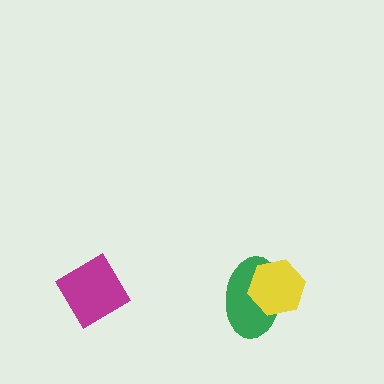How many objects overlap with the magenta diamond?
0 objects overlap with the magenta diamond.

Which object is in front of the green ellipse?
The yellow hexagon is in front of the green ellipse.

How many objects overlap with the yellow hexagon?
1 object overlaps with the yellow hexagon.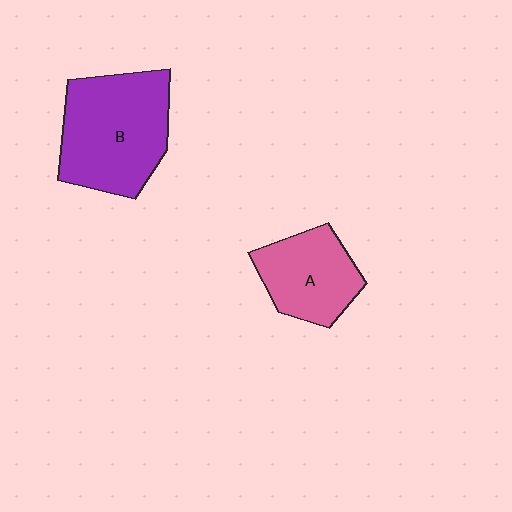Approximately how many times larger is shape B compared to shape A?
Approximately 1.6 times.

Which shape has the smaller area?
Shape A (pink).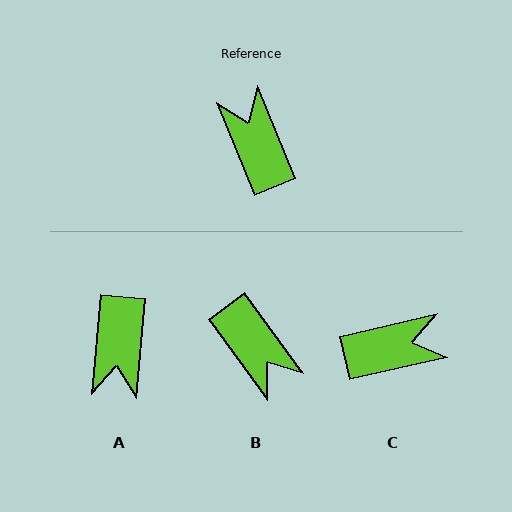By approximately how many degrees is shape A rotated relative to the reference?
Approximately 152 degrees counter-clockwise.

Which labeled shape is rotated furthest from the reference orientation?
B, about 166 degrees away.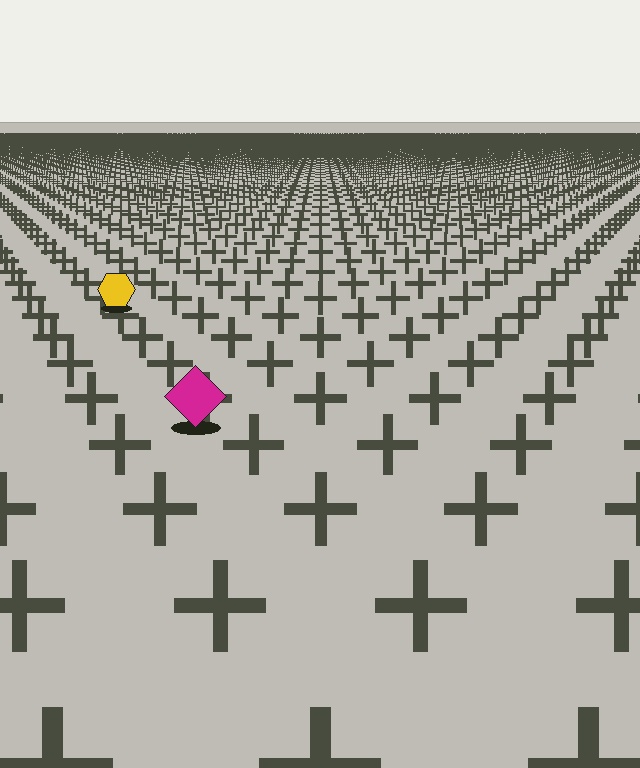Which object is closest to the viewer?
The magenta diamond is closest. The texture marks near it are larger and more spread out.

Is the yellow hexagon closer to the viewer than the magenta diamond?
No. The magenta diamond is closer — you can tell from the texture gradient: the ground texture is coarser near it.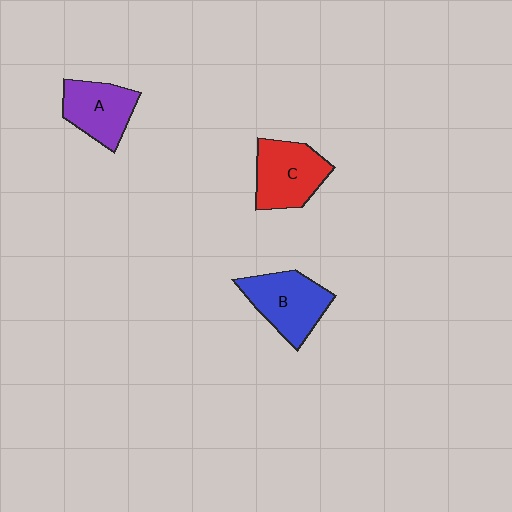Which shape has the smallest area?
Shape A (purple).